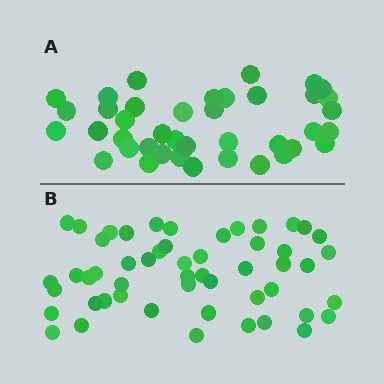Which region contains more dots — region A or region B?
Region B (the bottom region) has more dots.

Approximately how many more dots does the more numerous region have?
Region B has roughly 12 or so more dots than region A.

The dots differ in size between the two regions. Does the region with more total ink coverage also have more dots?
No. Region A has more total ink coverage because its dots are larger, but region B actually contains more individual dots. Total area can be misleading — the number of items is what matters here.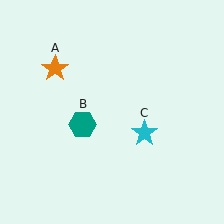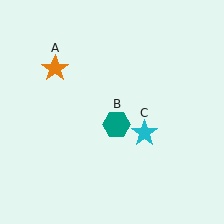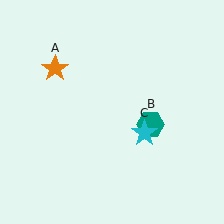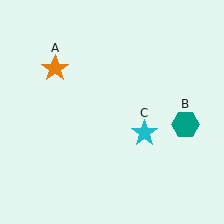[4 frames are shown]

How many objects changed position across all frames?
1 object changed position: teal hexagon (object B).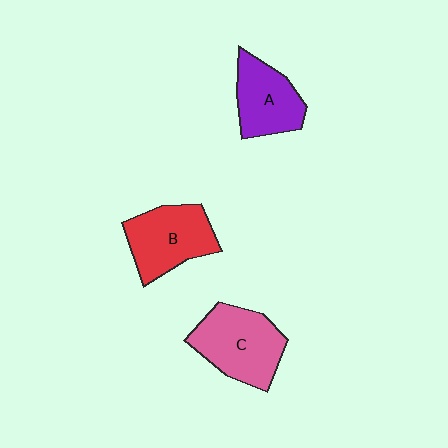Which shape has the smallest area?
Shape A (purple).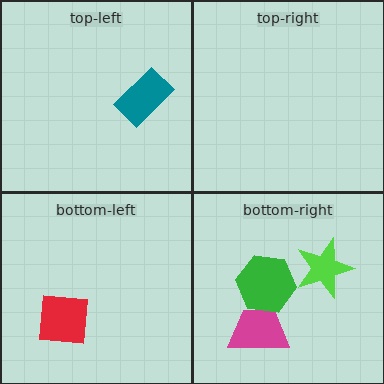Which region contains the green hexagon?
The bottom-right region.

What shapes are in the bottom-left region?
The red square.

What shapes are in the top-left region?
The teal rectangle.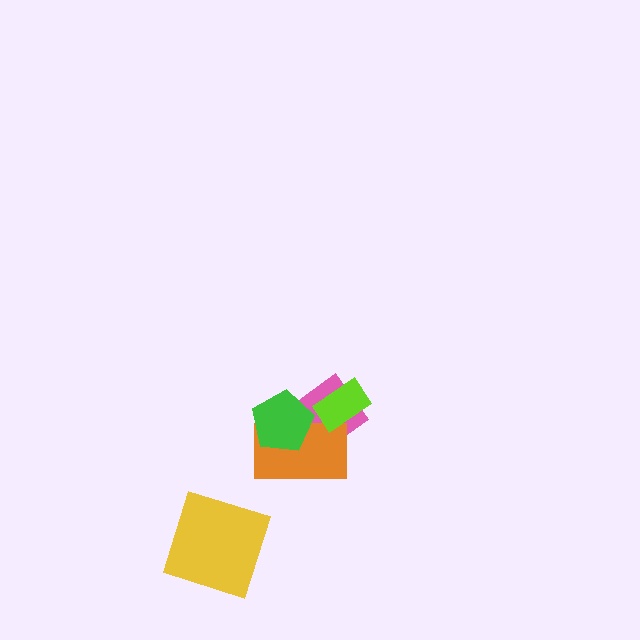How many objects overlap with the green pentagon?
2 objects overlap with the green pentagon.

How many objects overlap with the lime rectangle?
2 objects overlap with the lime rectangle.